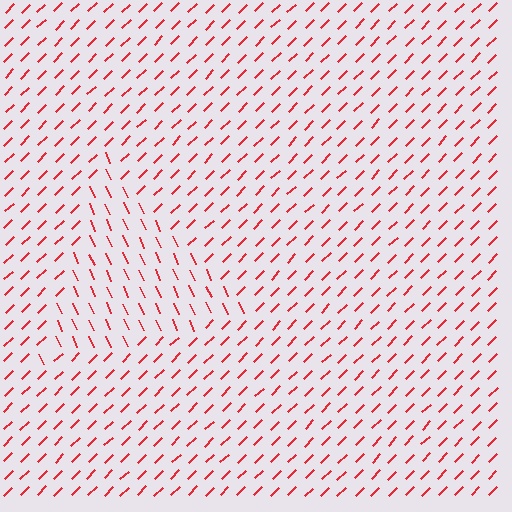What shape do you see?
I see a triangle.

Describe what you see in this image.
The image is filled with small red line segments. A triangle region in the image has lines oriented differently from the surrounding lines, creating a visible texture boundary.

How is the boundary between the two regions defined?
The boundary is defined purely by a change in line orientation (approximately 69 degrees difference). All lines are the same color and thickness.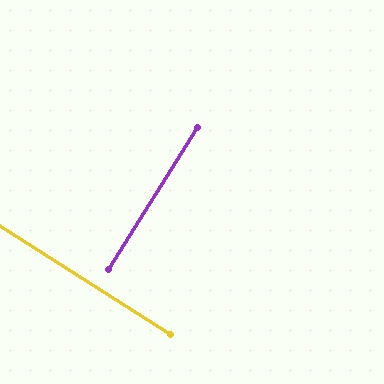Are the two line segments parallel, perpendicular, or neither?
Perpendicular — they meet at approximately 90°.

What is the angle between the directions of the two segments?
Approximately 90 degrees.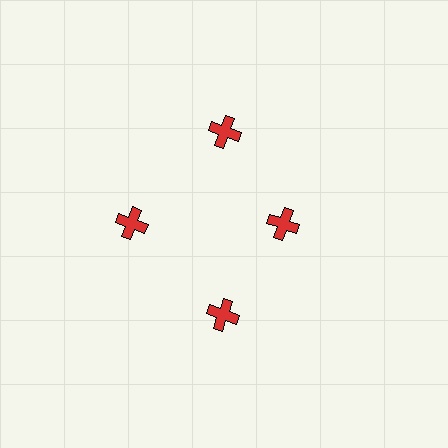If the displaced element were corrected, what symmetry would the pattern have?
It would have 4-fold rotational symmetry — the pattern would map onto itself every 90 degrees.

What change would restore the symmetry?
The symmetry would be restored by moving it outward, back onto the ring so that all 4 crosses sit at equal angles and equal distance from the center.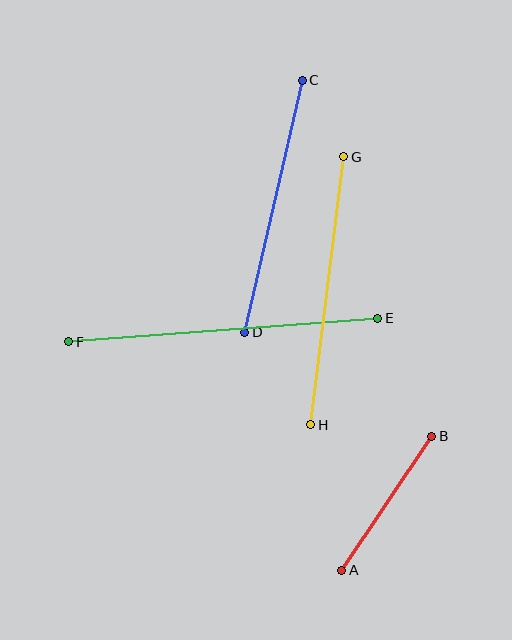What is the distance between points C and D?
The distance is approximately 258 pixels.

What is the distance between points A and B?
The distance is approximately 161 pixels.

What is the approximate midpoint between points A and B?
The midpoint is at approximately (387, 503) pixels.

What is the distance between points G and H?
The distance is approximately 270 pixels.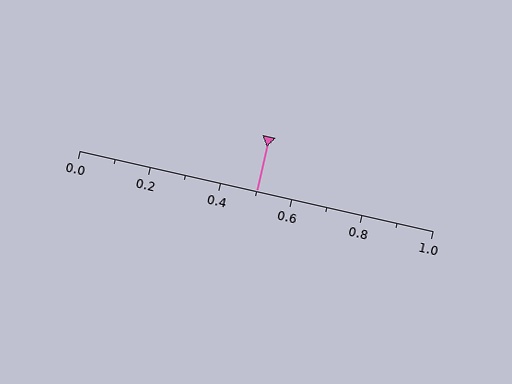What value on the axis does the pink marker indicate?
The marker indicates approximately 0.5.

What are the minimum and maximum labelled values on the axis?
The axis runs from 0.0 to 1.0.